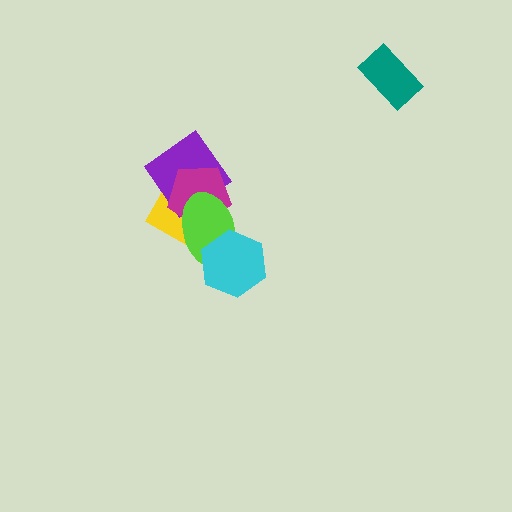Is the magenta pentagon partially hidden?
Yes, it is partially covered by another shape.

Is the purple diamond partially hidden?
Yes, it is partially covered by another shape.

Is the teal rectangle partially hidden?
No, no other shape covers it.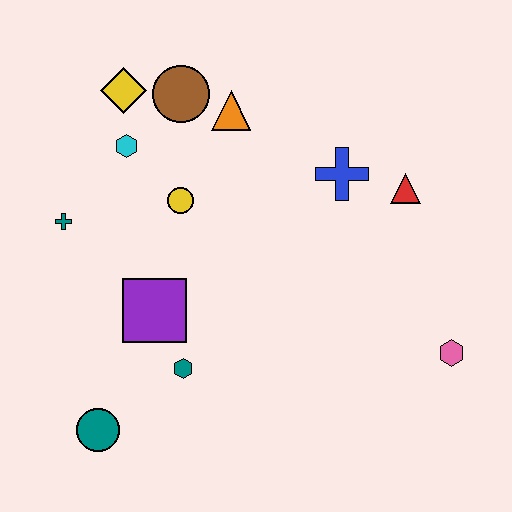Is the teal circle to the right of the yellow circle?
No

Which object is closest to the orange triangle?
The brown circle is closest to the orange triangle.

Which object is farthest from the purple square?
The pink hexagon is farthest from the purple square.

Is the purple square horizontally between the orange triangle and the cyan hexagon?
Yes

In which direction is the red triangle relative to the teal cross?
The red triangle is to the right of the teal cross.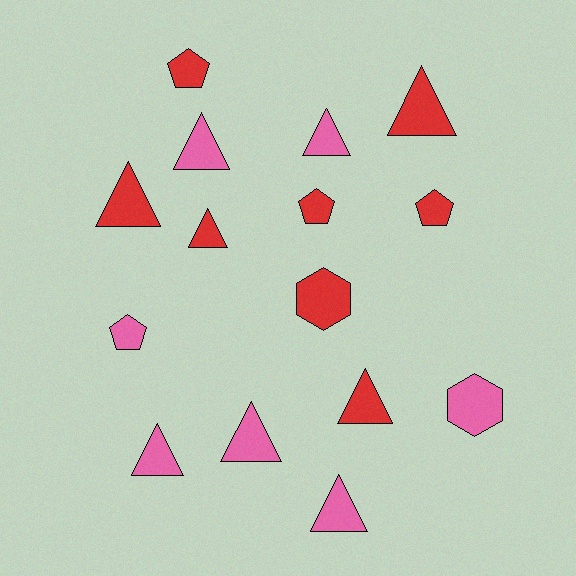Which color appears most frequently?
Red, with 8 objects.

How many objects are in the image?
There are 15 objects.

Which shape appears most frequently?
Triangle, with 9 objects.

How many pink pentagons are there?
There is 1 pink pentagon.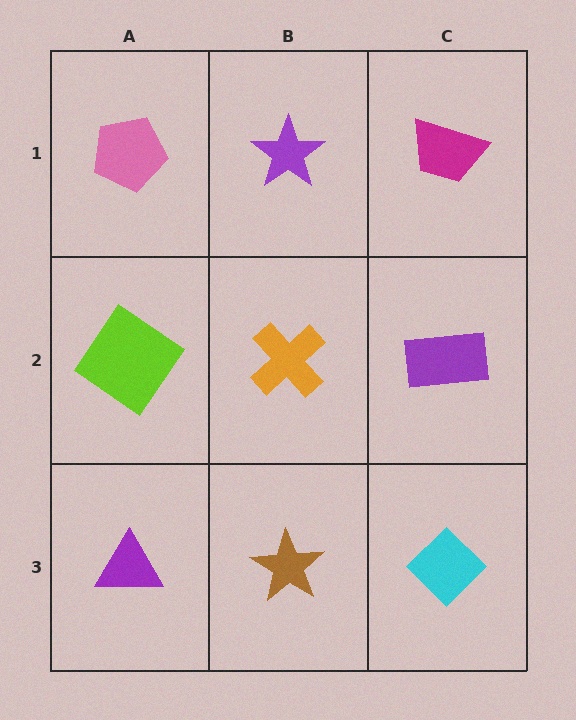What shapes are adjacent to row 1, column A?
A lime diamond (row 2, column A), a purple star (row 1, column B).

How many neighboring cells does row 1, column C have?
2.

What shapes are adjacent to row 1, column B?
An orange cross (row 2, column B), a pink pentagon (row 1, column A), a magenta trapezoid (row 1, column C).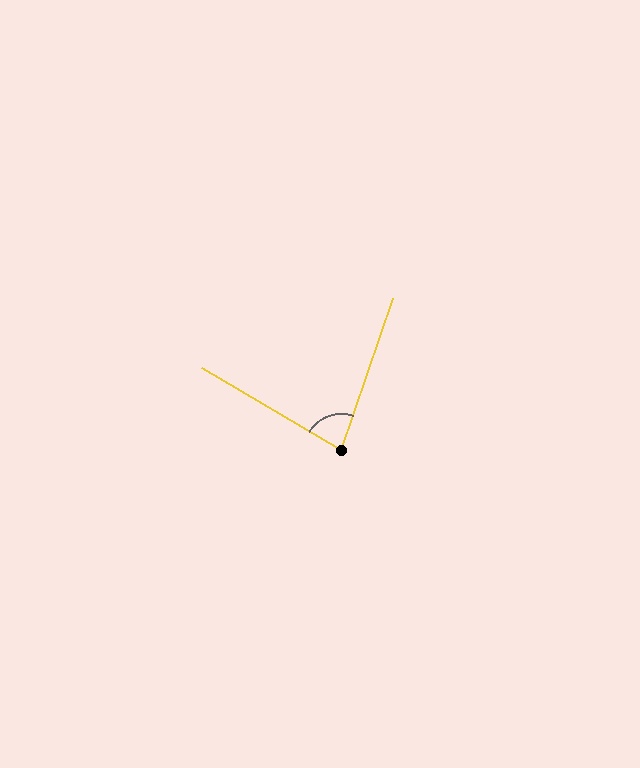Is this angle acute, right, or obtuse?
It is acute.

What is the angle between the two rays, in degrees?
Approximately 78 degrees.